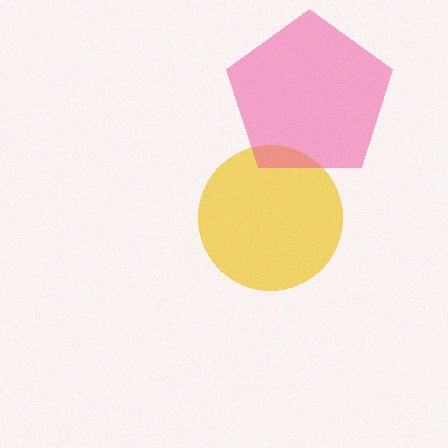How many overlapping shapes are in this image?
There are 2 overlapping shapes in the image.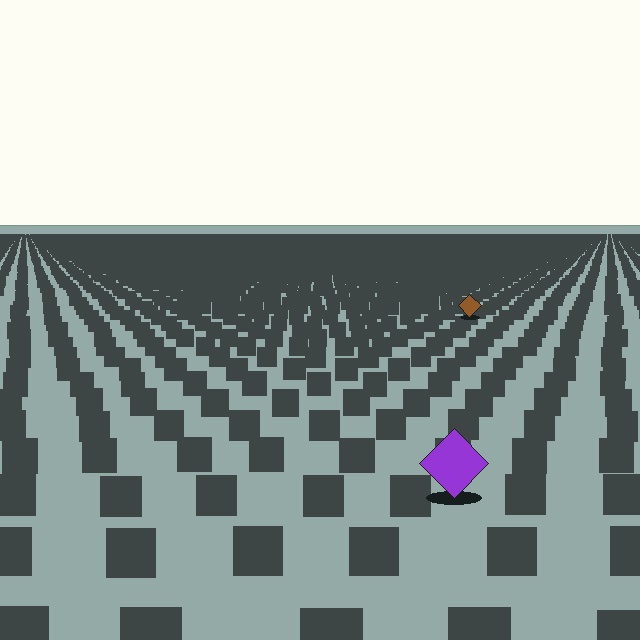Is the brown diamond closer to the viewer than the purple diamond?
No. The purple diamond is closer — you can tell from the texture gradient: the ground texture is coarser near it.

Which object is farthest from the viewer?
The brown diamond is farthest from the viewer. It appears smaller and the ground texture around it is denser.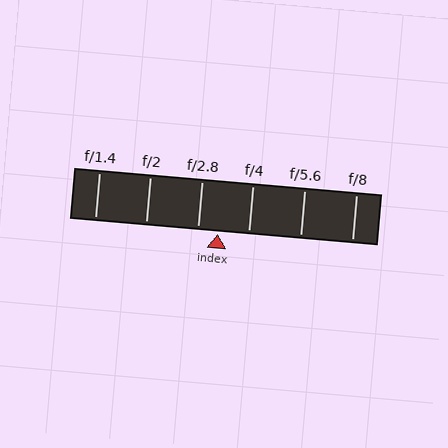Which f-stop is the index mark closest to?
The index mark is closest to f/2.8.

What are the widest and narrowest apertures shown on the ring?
The widest aperture shown is f/1.4 and the narrowest is f/8.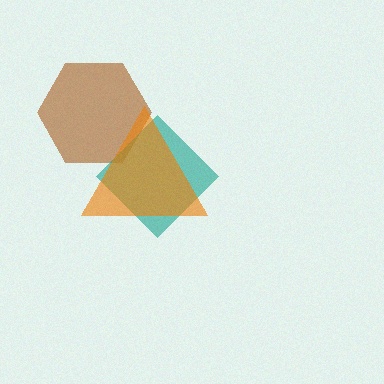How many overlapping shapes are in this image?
There are 3 overlapping shapes in the image.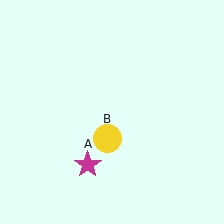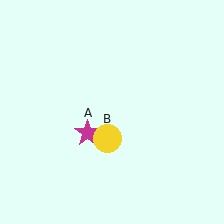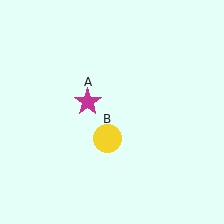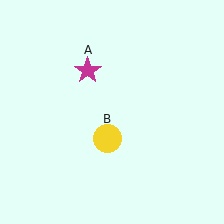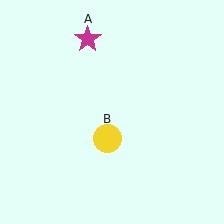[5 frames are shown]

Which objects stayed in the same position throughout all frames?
Yellow circle (object B) remained stationary.